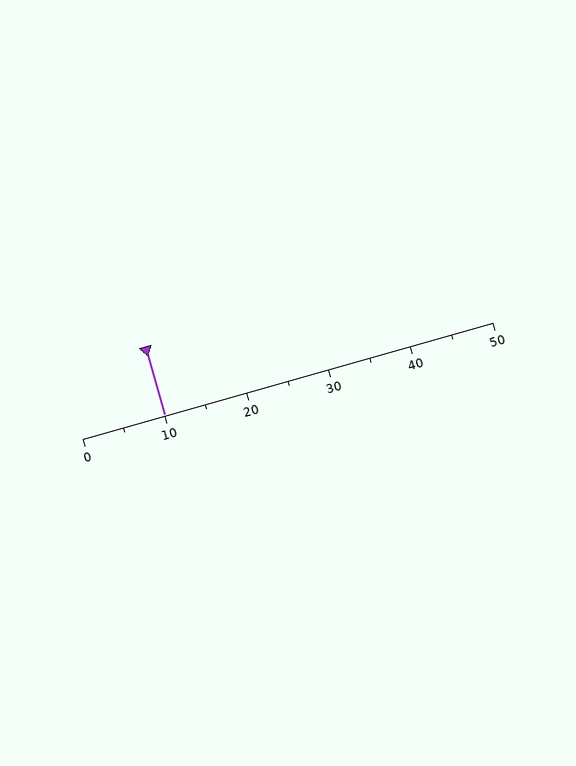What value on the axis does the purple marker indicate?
The marker indicates approximately 10.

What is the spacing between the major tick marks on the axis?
The major ticks are spaced 10 apart.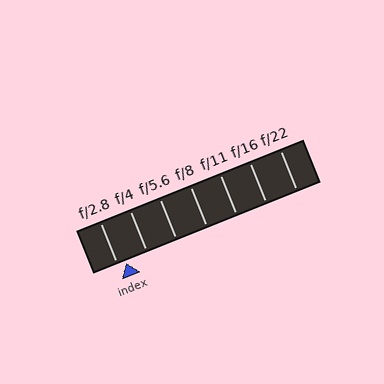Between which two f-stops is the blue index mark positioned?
The index mark is between f/2.8 and f/4.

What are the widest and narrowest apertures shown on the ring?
The widest aperture shown is f/2.8 and the narrowest is f/22.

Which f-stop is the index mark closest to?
The index mark is closest to f/2.8.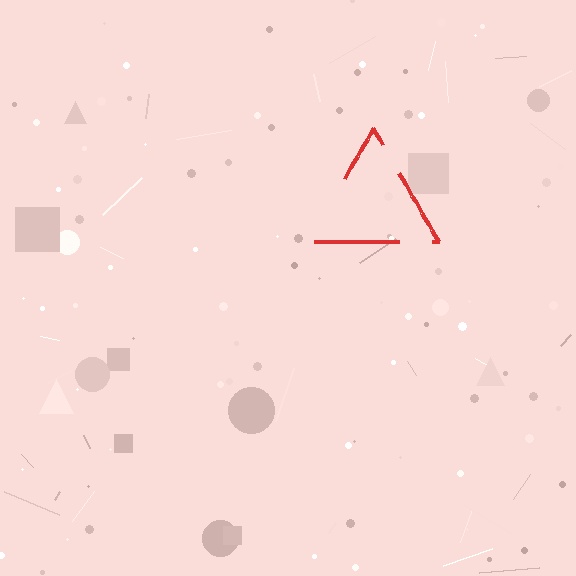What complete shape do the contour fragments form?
The contour fragments form a triangle.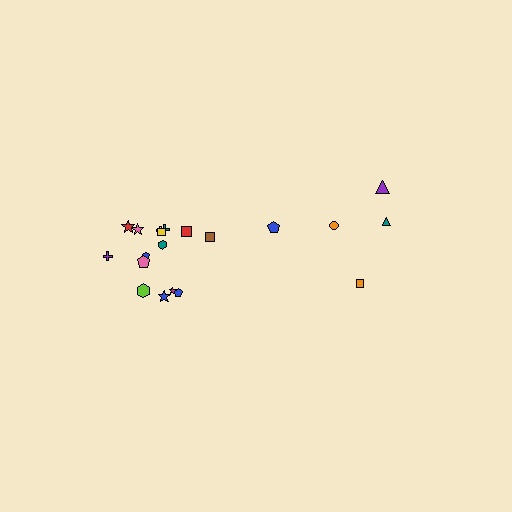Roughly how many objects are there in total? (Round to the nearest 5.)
Roughly 20 objects in total.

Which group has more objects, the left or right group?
The left group.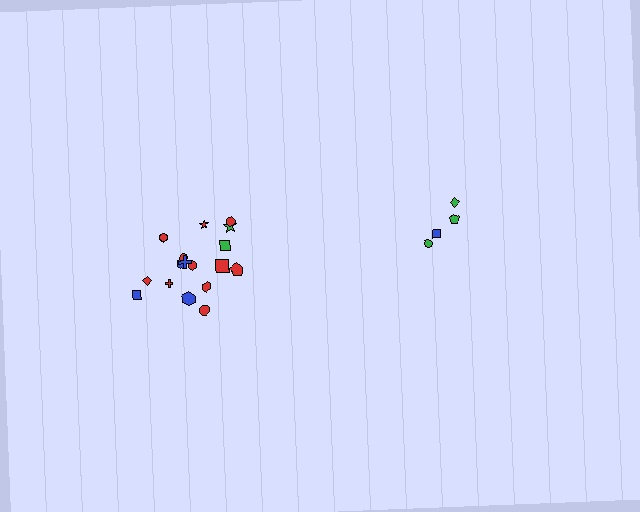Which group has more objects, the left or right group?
The left group.